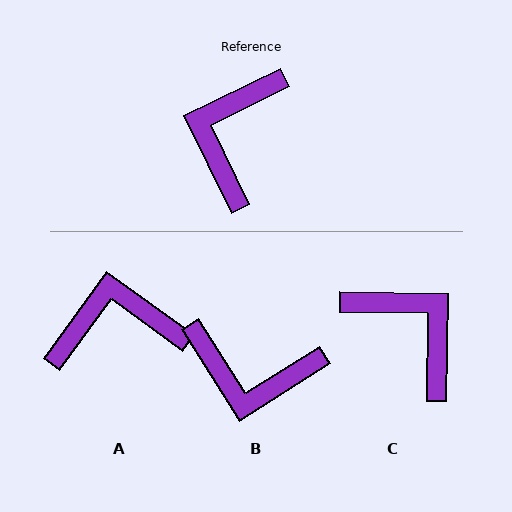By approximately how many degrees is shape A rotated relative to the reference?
Approximately 62 degrees clockwise.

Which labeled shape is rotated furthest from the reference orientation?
C, about 117 degrees away.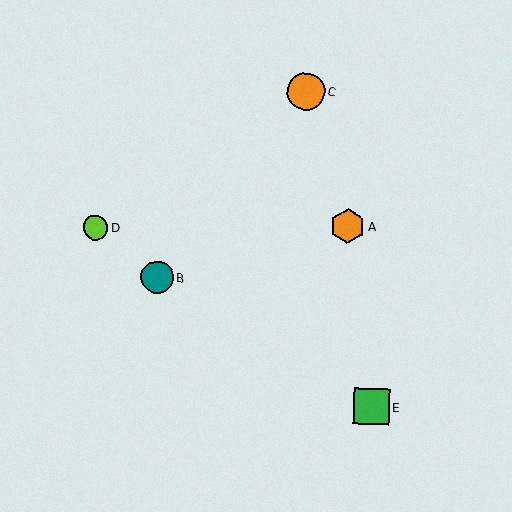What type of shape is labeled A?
Shape A is an orange hexagon.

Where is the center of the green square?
The center of the green square is at (372, 407).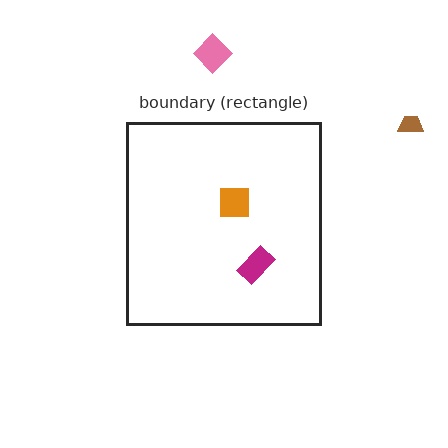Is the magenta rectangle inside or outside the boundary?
Inside.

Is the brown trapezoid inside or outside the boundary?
Outside.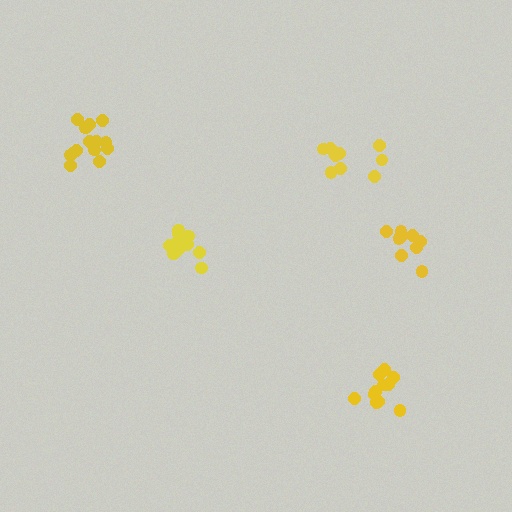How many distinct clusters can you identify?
There are 5 distinct clusters.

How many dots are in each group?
Group 1: 14 dots, Group 2: 9 dots, Group 3: 12 dots, Group 4: 11 dots, Group 5: 9 dots (55 total).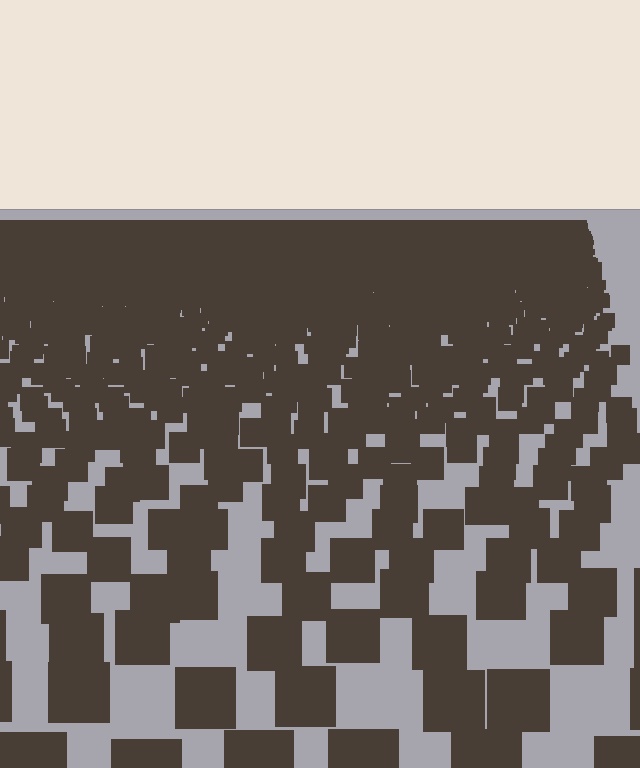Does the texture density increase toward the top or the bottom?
Density increases toward the top.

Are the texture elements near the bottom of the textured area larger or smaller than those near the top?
Larger. Near the bottom, elements are closer to the viewer and appear at a bigger on-screen size.